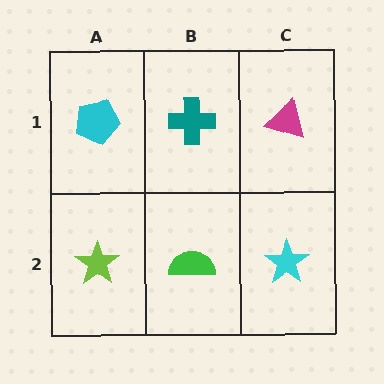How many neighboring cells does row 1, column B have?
3.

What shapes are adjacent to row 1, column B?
A green semicircle (row 2, column B), a cyan pentagon (row 1, column A), a magenta triangle (row 1, column C).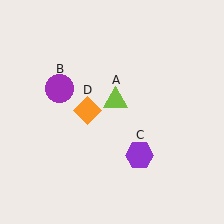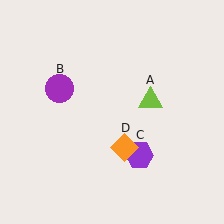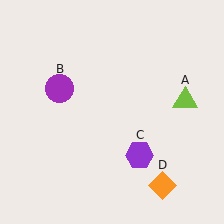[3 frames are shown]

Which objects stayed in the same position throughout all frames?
Purple circle (object B) and purple hexagon (object C) remained stationary.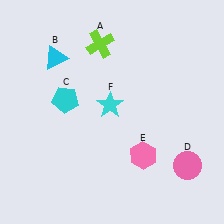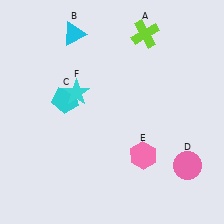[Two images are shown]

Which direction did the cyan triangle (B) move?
The cyan triangle (B) moved up.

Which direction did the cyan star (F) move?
The cyan star (F) moved left.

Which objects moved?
The objects that moved are: the lime cross (A), the cyan triangle (B), the cyan star (F).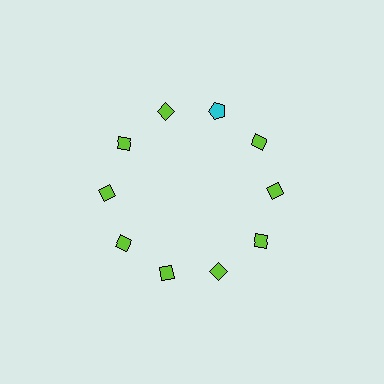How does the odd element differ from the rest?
It differs in both color (cyan instead of lime) and shape (pentagon instead of diamond).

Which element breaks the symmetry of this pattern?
The cyan pentagon at roughly the 1 o'clock position breaks the symmetry. All other shapes are lime diamonds.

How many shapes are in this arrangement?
There are 10 shapes arranged in a ring pattern.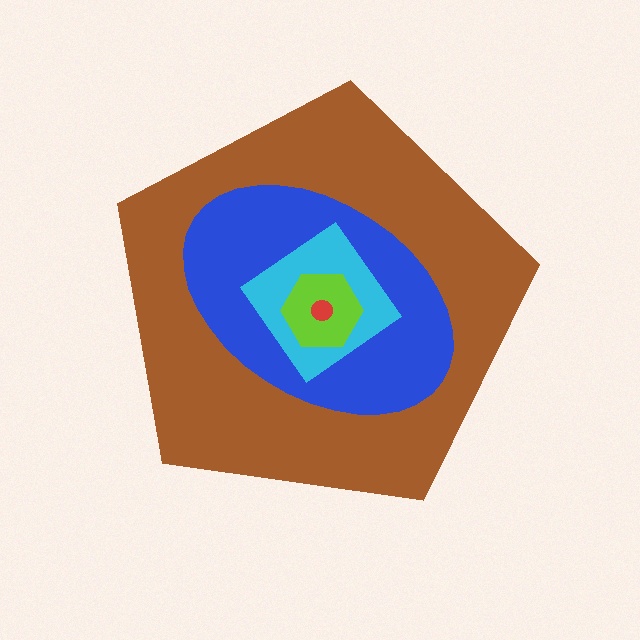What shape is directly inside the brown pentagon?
The blue ellipse.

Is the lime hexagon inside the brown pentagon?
Yes.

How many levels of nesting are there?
5.